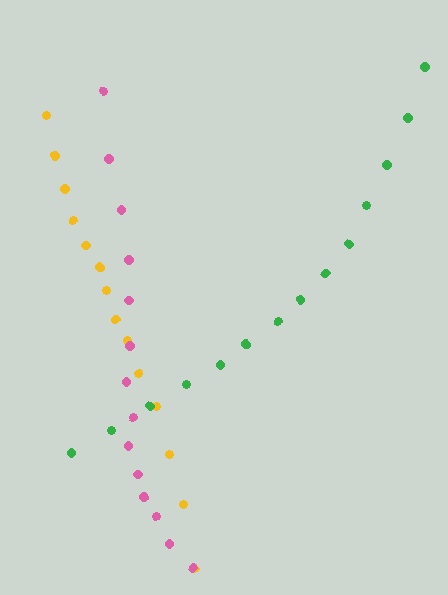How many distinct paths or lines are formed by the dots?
There are 3 distinct paths.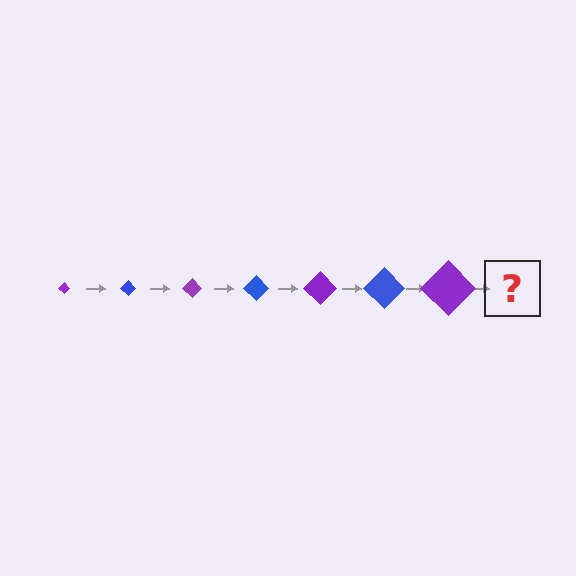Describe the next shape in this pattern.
It should be a blue diamond, larger than the previous one.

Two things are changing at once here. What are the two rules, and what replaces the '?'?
The two rules are that the diamond grows larger each step and the color cycles through purple and blue. The '?' should be a blue diamond, larger than the previous one.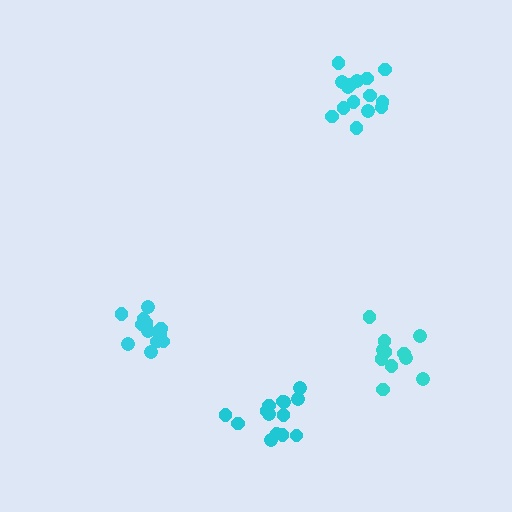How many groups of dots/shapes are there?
There are 4 groups.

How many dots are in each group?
Group 1: 14 dots, Group 2: 15 dots, Group 3: 12 dots, Group 4: 11 dots (52 total).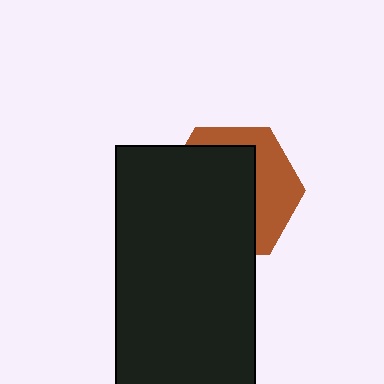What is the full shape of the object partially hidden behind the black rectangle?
The partially hidden object is a brown hexagon.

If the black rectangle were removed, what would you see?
You would see the complete brown hexagon.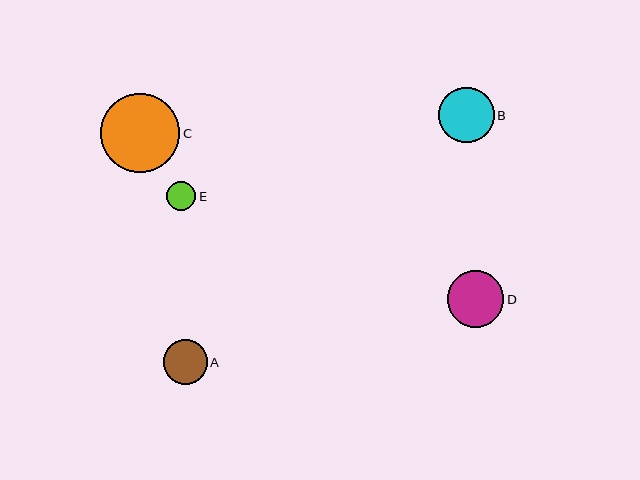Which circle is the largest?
Circle C is the largest with a size of approximately 79 pixels.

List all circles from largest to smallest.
From largest to smallest: C, D, B, A, E.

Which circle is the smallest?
Circle E is the smallest with a size of approximately 29 pixels.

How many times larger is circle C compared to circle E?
Circle C is approximately 2.7 times the size of circle E.